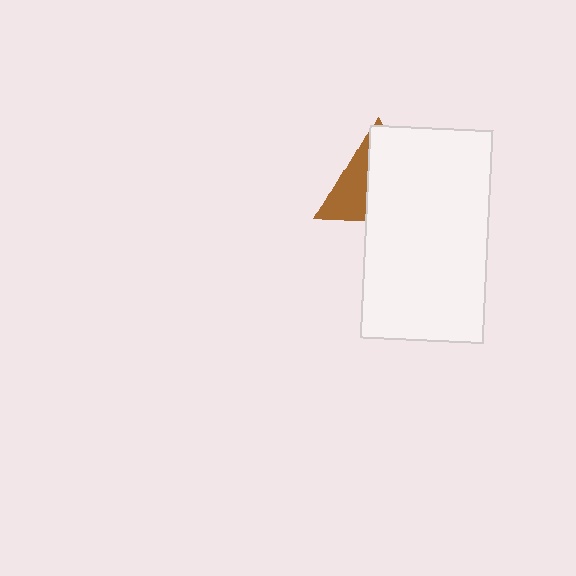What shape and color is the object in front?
The object in front is a white rectangle.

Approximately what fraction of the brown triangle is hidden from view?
Roughly 63% of the brown triangle is hidden behind the white rectangle.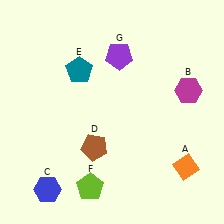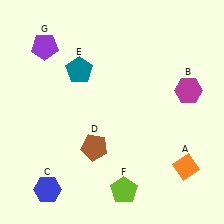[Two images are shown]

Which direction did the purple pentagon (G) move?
The purple pentagon (G) moved left.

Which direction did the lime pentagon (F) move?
The lime pentagon (F) moved right.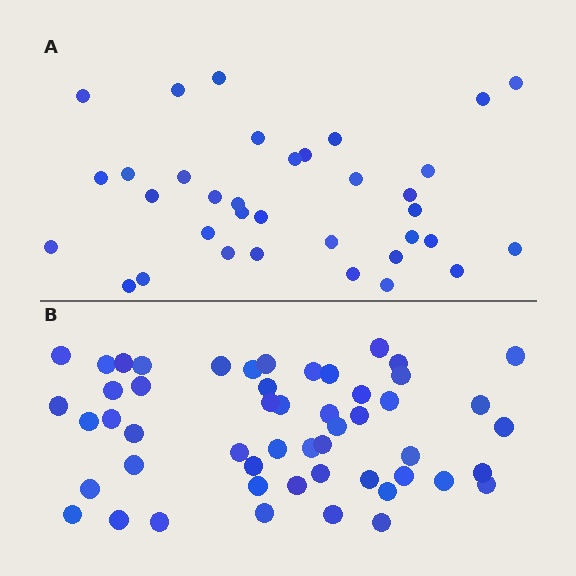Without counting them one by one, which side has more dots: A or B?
Region B (the bottom region) has more dots.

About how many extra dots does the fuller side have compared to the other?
Region B has approximately 15 more dots than region A.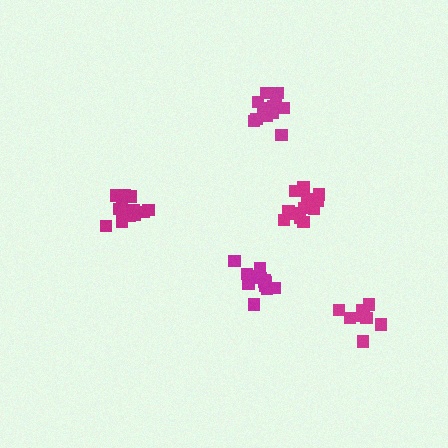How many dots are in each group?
Group 1: 13 dots, Group 2: 13 dots, Group 3: 10 dots, Group 4: 14 dots, Group 5: 15 dots (65 total).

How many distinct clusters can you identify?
There are 5 distinct clusters.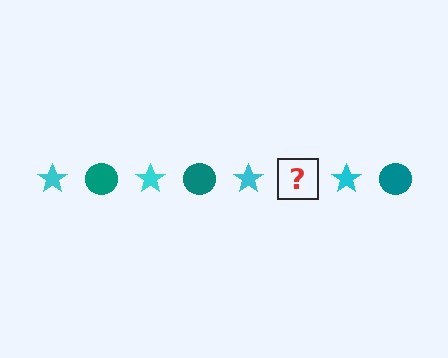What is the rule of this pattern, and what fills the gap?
The rule is that the pattern alternates between cyan star and teal circle. The gap should be filled with a teal circle.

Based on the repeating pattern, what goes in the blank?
The blank should be a teal circle.